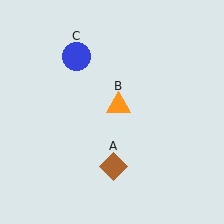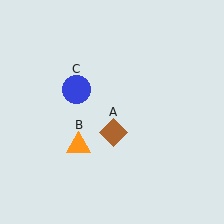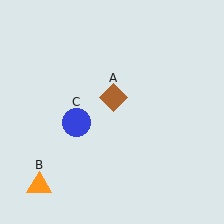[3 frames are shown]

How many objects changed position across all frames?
3 objects changed position: brown diamond (object A), orange triangle (object B), blue circle (object C).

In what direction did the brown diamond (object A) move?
The brown diamond (object A) moved up.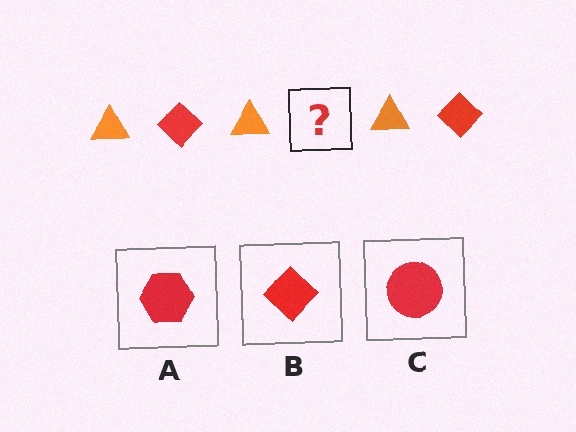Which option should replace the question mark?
Option B.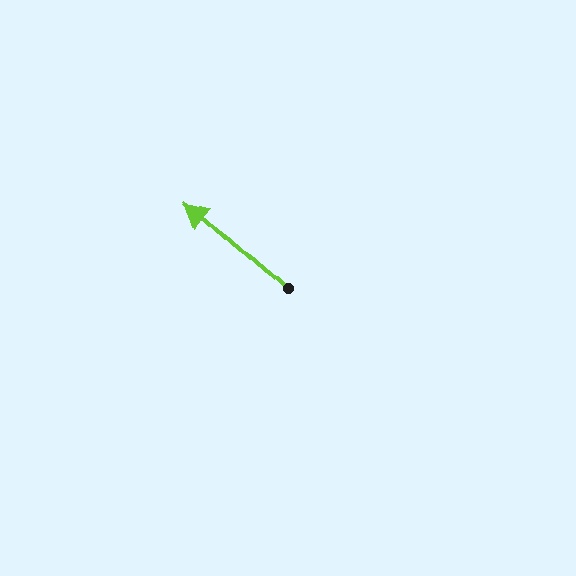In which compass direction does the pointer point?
Northwest.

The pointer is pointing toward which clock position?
Roughly 10 o'clock.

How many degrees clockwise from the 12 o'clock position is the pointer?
Approximately 311 degrees.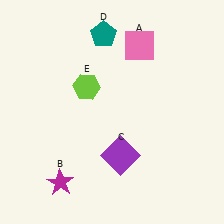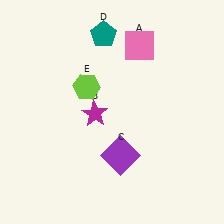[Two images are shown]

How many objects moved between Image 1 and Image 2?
1 object moved between the two images.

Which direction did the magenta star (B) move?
The magenta star (B) moved up.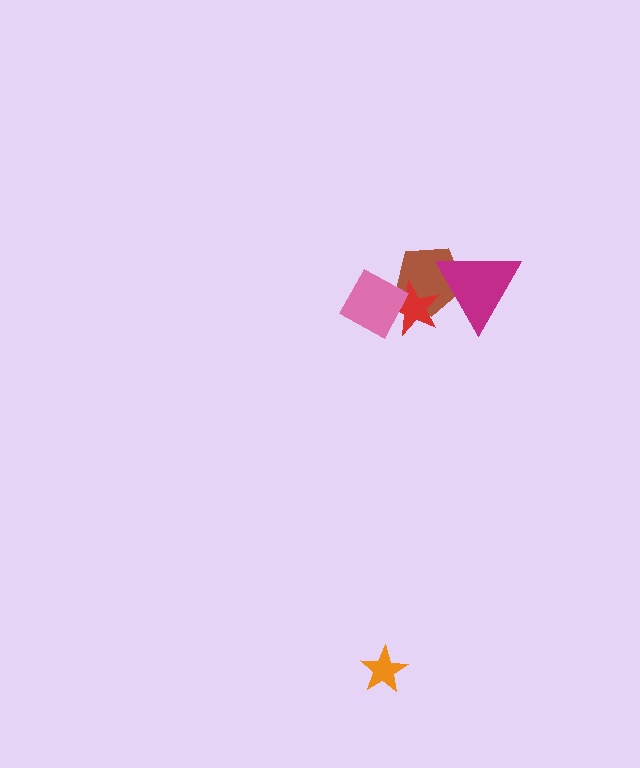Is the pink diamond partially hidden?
No, no other shape covers it.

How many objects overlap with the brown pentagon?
3 objects overlap with the brown pentagon.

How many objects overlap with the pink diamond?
2 objects overlap with the pink diamond.